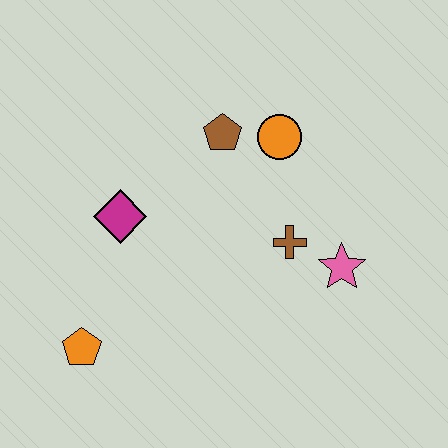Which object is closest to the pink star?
The brown cross is closest to the pink star.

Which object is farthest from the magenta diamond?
The pink star is farthest from the magenta diamond.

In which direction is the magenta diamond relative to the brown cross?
The magenta diamond is to the left of the brown cross.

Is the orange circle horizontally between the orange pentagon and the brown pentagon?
No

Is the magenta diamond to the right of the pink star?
No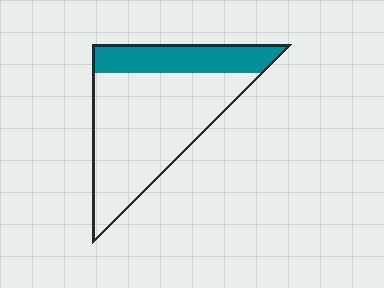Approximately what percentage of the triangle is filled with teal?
Approximately 25%.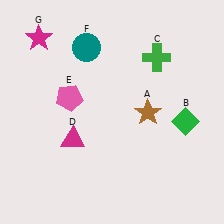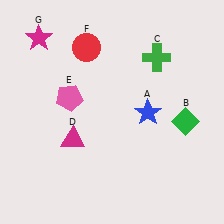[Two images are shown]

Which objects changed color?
A changed from brown to blue. F changed from teal to red.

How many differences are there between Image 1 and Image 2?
There are 2 differences between the two images.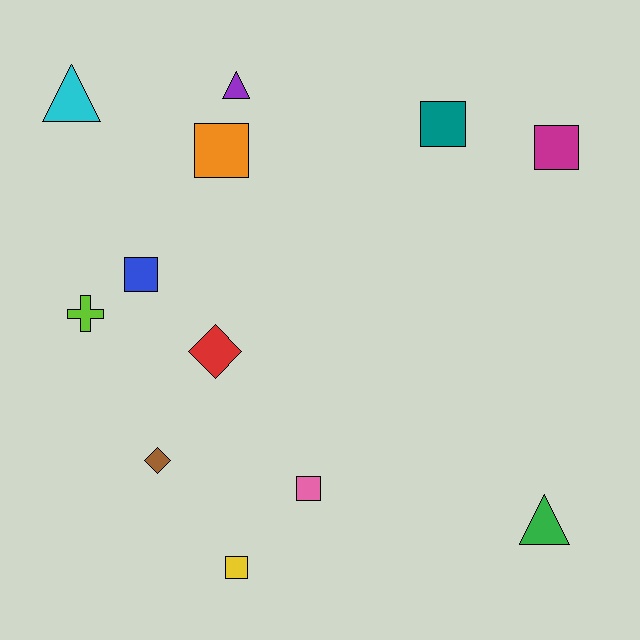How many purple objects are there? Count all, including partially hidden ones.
There is 1 purple object.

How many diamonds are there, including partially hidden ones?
There are 2 diamonds.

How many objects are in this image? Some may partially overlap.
There are 12 objects.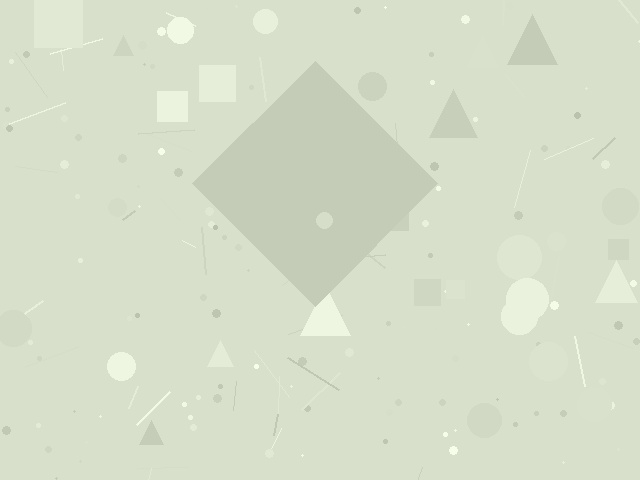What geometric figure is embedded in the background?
A diamond is embedded in the background.